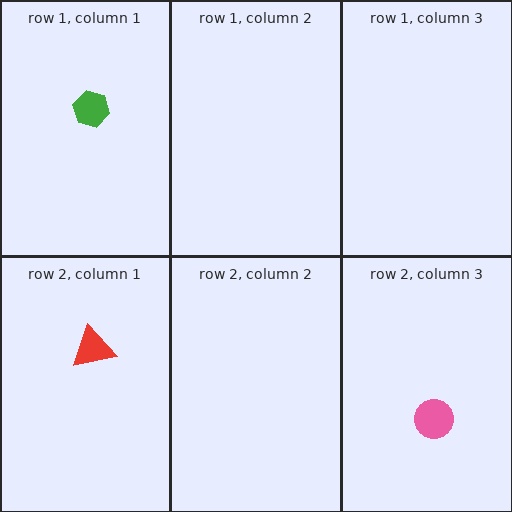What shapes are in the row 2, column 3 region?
The pink circle.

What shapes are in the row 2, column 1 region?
The red triangle.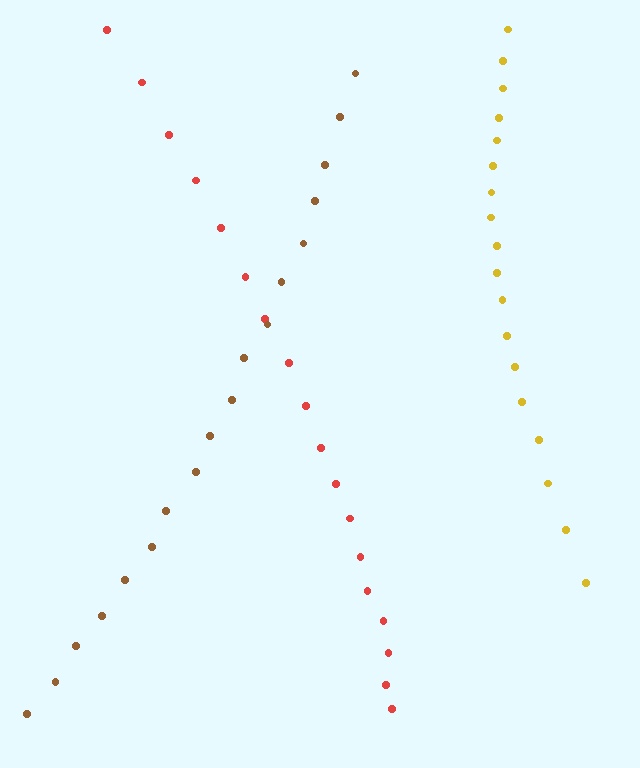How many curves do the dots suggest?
There are 3 distinct paths.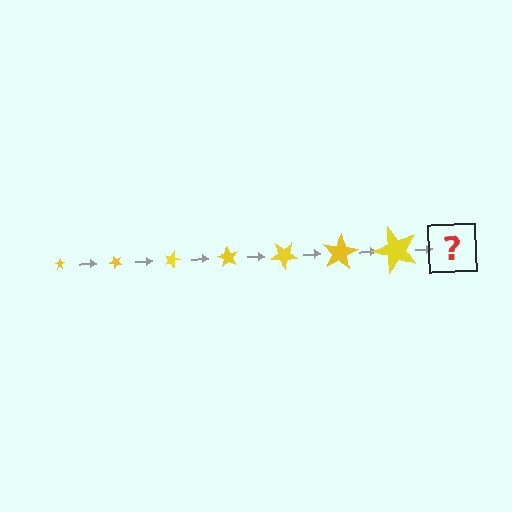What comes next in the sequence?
The next element should be a star, larger than the previous one and rotated 315 degrees from the start.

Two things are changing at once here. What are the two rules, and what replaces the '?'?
The two rules are that the star grows larger each step and it rotates 45 degrees each step. The '?' should be a star, larger than the previous one and rotated 315 degrees from the start.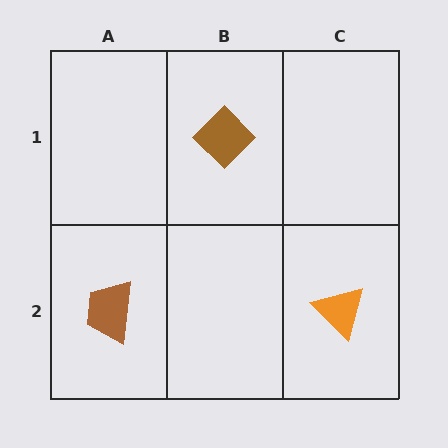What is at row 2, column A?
A brown trapezoid.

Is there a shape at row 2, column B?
No, that cell is empty.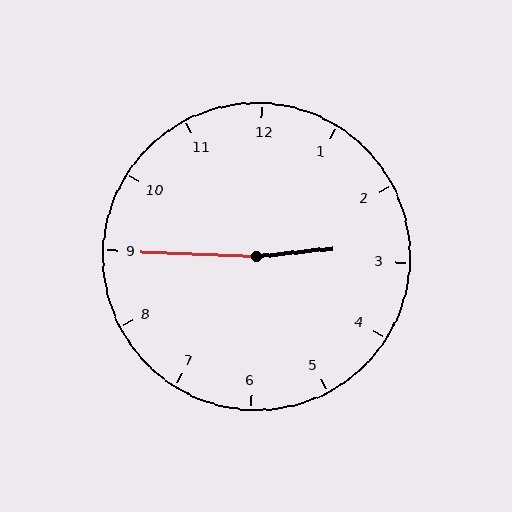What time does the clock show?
2:45.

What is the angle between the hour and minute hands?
Approximately 172 degrees.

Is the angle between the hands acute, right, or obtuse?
It is obtuse.